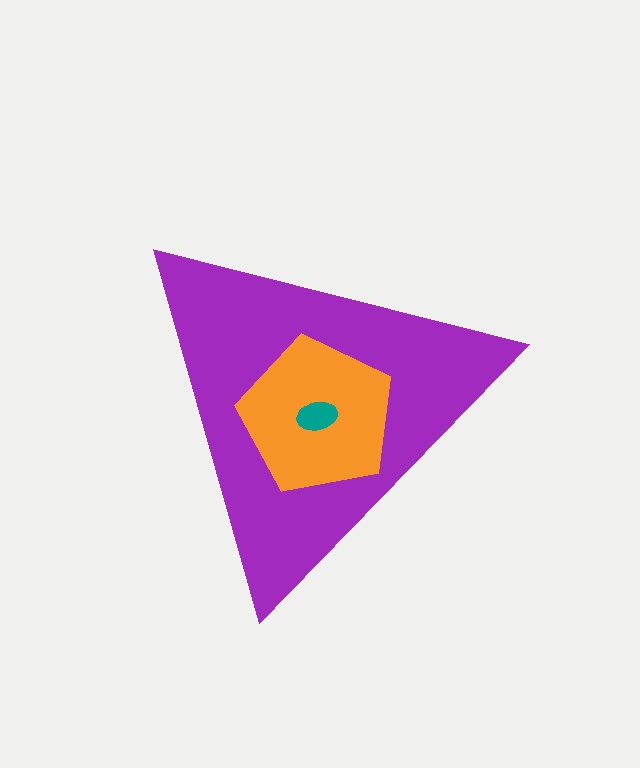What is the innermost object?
The teal ellipse.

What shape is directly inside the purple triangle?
The orange pentagon.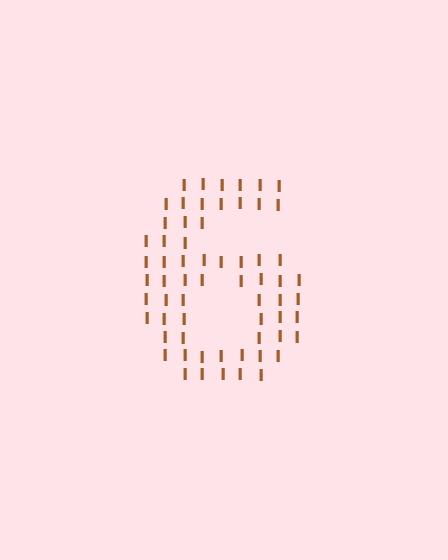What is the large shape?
The large shape is the digit 6.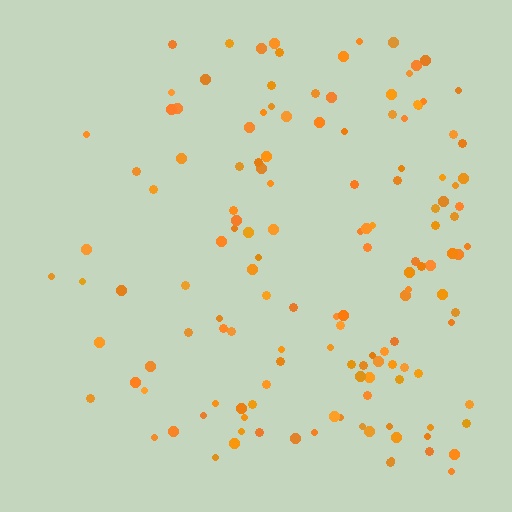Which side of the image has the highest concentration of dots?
The right.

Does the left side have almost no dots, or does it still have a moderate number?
Still a moderate number, just noticeably fewer than the right.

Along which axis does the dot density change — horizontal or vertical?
Horizontal.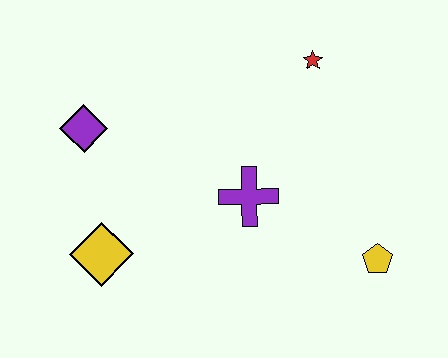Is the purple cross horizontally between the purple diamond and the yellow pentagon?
Yes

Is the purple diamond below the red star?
Yes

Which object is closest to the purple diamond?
The yellow diamond is closest to the purple diamond.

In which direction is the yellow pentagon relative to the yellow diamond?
The yellow pentagon is to the right of the yellow diamond.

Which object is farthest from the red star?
The yellow diamond is farthest from the red star.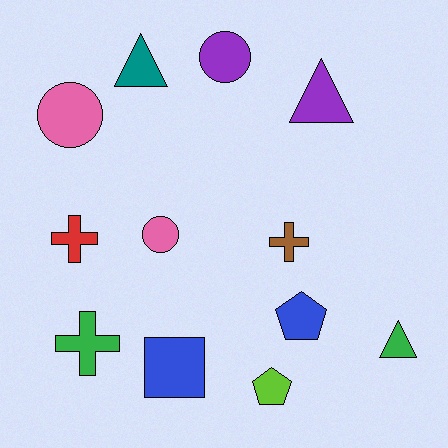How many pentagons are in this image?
There are 2 pentagons.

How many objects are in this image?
There are 12 objects.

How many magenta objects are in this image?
There are no magenta objects.